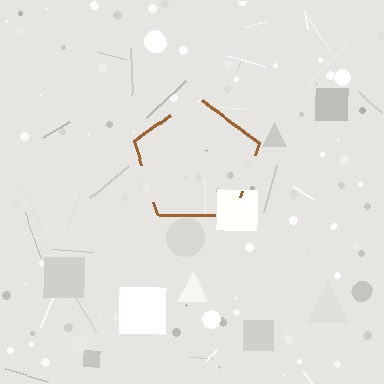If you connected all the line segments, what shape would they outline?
They would outline a pentagon.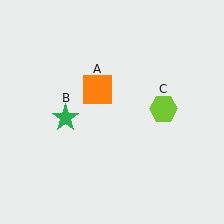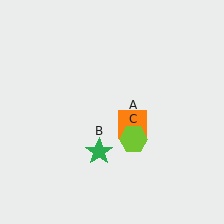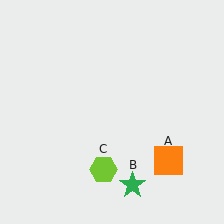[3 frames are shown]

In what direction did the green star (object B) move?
The green star (object B) moved down and to the right.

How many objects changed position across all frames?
3 objects changed position: orange square (object A), green star (object B), lime hexagon (object C).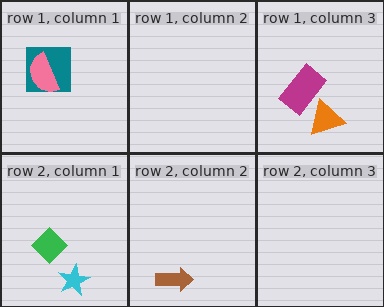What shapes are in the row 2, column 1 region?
The cyan star, the green diamond.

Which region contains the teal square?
The row 1, column 1 region.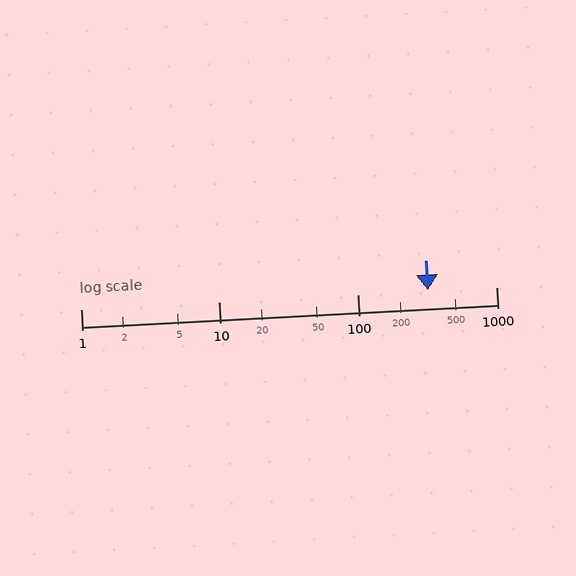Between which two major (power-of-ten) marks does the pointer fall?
The pointer is between 100 and 1000.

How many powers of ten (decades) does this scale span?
The scale spans 3 decades, from 1 to 1000.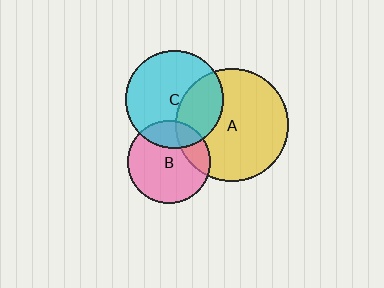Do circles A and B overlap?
Yes.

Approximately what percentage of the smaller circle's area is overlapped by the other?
Approximately 20%.